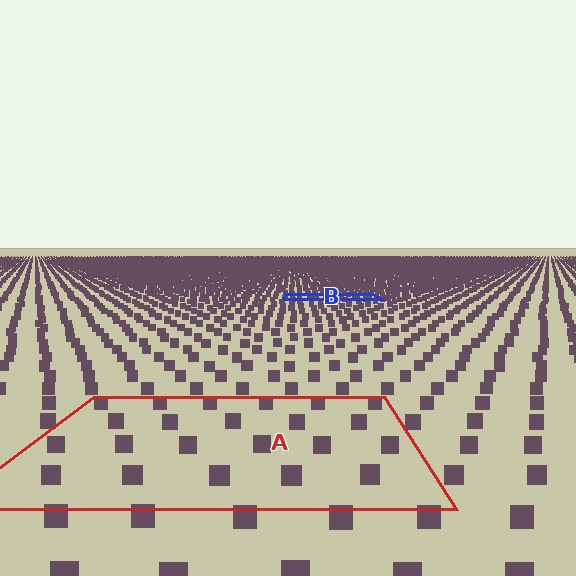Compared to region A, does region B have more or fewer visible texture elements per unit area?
Region B has more texture elements per unit area — they are packed more densely because it is farther away.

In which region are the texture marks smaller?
The texture marks are smaller in region B, because it is farther away.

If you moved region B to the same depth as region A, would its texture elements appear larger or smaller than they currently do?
They would appear larger. At a closer depth, the same texture elements are projected at a bigger on-screen size.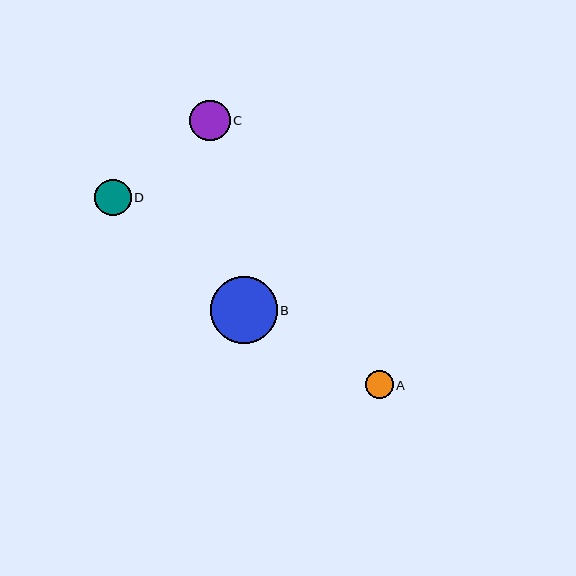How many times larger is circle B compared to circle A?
Circle B is approximately 2.4 times the size of circle A.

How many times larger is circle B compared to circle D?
Circle B is approximately 1.8 times the size of circle D.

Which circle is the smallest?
Circle A is the smallest with a size of approximately 28 pixels.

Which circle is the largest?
Circle B is the largest with a size of approximately 67 pixels.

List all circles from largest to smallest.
From largest to smallest: B, C, D, A.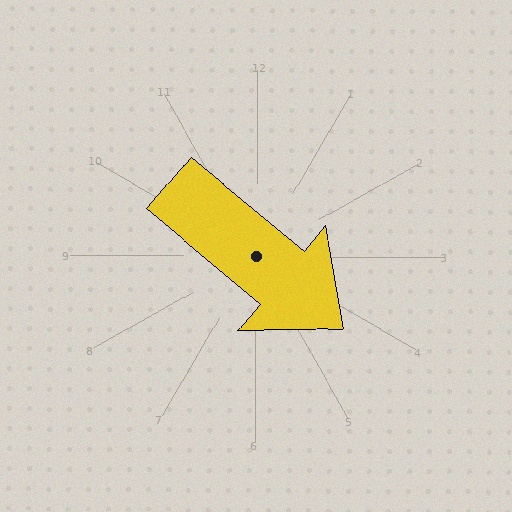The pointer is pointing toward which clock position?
Roughly 4 o'clock.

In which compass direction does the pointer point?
Southeast.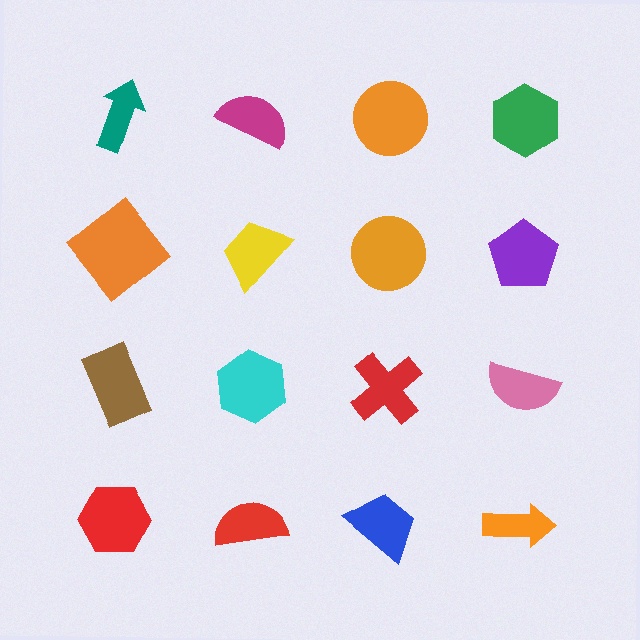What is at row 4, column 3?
A blue trapezoid.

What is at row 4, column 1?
A red hexagon.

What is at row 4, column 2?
A red semicircle.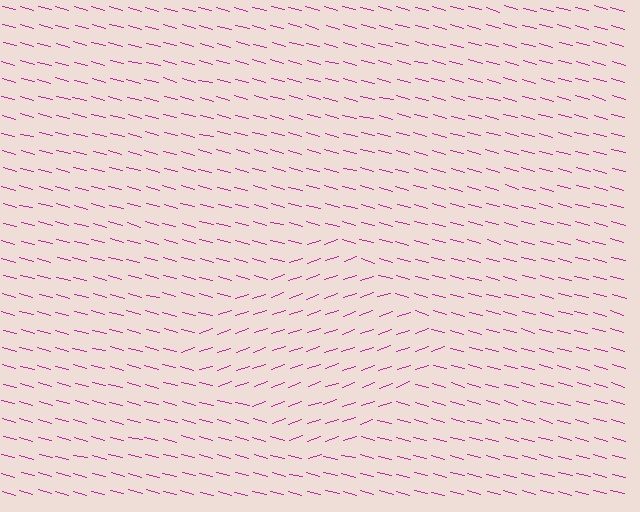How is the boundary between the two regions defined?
The boundary is defined purely by a change in line orientation (approximately 34 degrees difference). All lines are the same color and thickness.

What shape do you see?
I see a diamond.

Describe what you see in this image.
The image is filled with small magenta line segments. A diamond region in the image has lines oriented differently from the surrounding lines, creating a visible texture boundary.